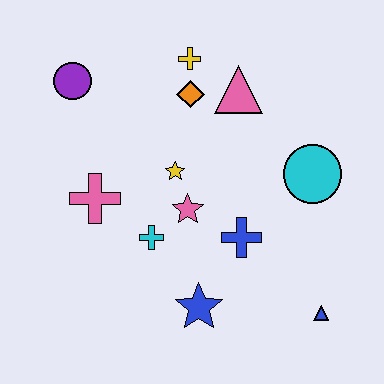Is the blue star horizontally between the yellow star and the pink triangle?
Yes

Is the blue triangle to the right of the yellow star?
Yes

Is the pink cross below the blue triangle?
No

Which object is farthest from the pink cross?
The blue triangle is farthest from the pink cross.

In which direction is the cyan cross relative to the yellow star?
The cyan cross is below the yellow star.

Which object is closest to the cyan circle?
The blue cross is closest to the cyan circle.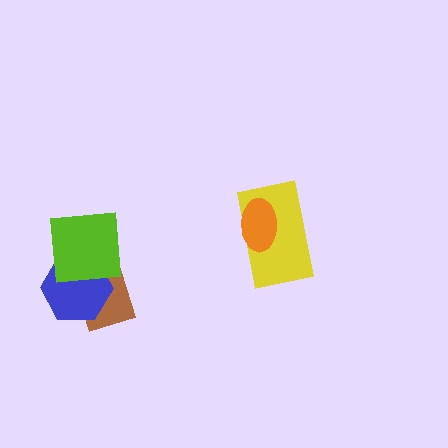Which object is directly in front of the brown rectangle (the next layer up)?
The blue hexagon is directly in front of the brown rectangle.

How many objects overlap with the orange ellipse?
1 object overlaps with the orange ellipse.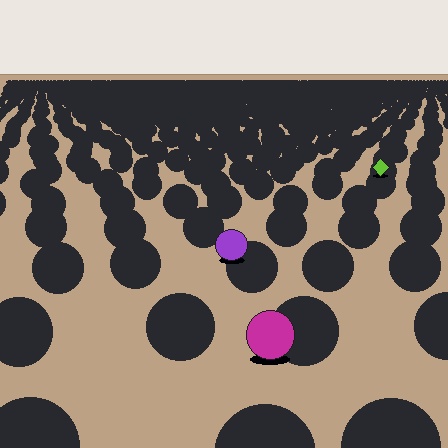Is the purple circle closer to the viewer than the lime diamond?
Yes. The purple circle is closer — you can tell from the texture gradient: the ground texture is coarser near it.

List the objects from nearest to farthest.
From nearest to farthest: the magenta circle, the purple circle, the lime diamond.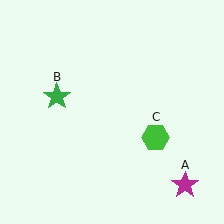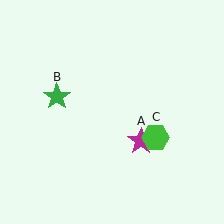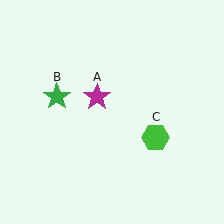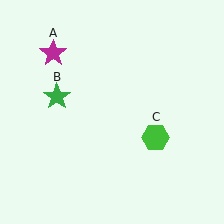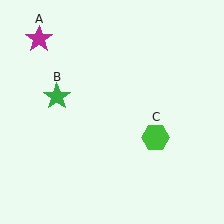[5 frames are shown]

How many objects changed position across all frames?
1 object changed position: magenta star (object A).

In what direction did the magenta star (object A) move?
The magenta star (object A) moved up and to the left.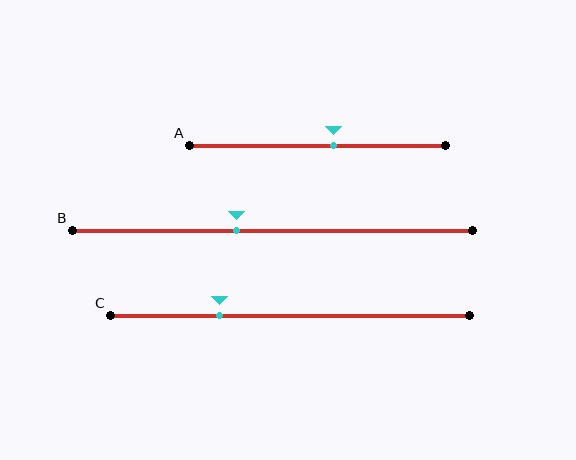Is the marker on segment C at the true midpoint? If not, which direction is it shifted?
No, the marker on segment C is shifted to the left by about 20% of the segment length.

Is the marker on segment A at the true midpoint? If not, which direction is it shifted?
No, the marker on segment A is shifted to the right by about 6% of the segment length.